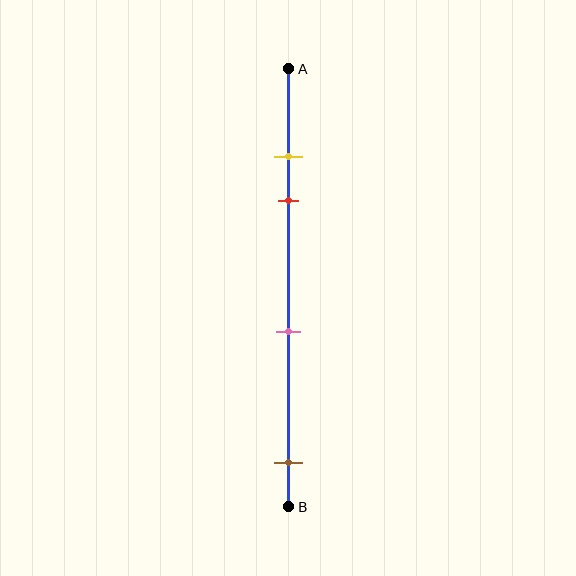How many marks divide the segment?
There are 4 marks dividing the segment.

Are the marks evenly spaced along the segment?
No, the marks are not evenly spaced.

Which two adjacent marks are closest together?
The yellow and red marks are the closest adjacent pair.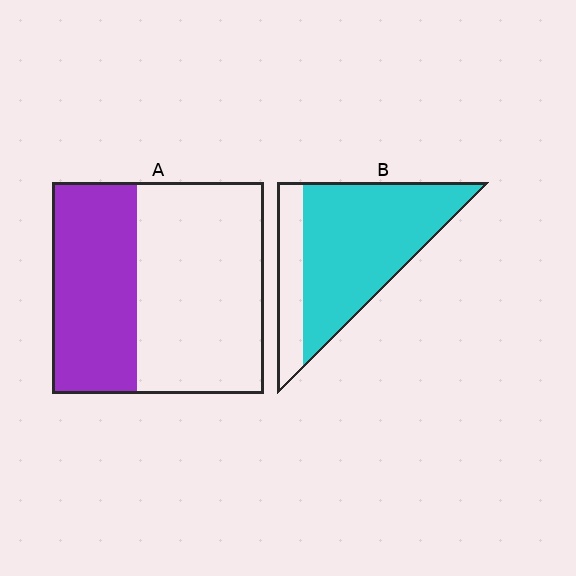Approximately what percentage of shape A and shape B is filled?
A is approximately 40% and B is approximately 75%.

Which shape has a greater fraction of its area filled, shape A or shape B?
Shape B.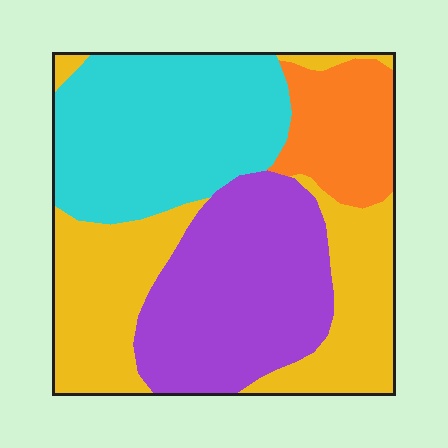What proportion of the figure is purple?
Purple covers around 30% of the figure.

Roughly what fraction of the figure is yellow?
Yellow covers 31% of the figure.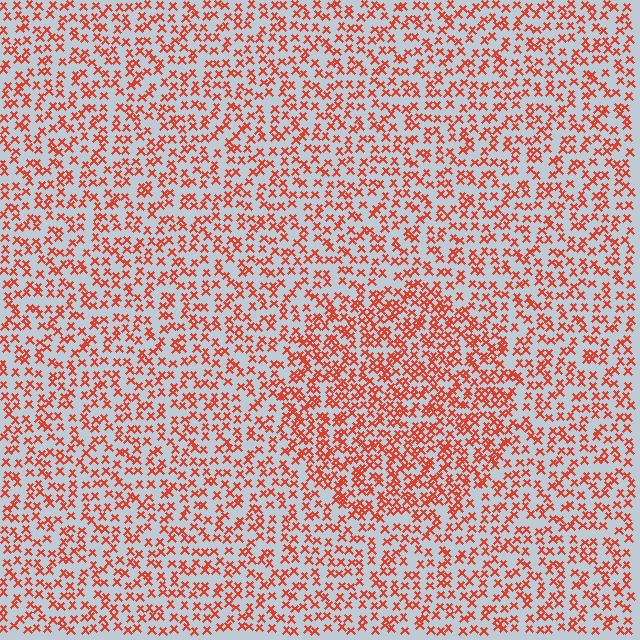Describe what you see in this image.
The image contains small red elements arranged at two different densities. A circle-shaped region is visible where the elements are more densely packed than the surrounding area.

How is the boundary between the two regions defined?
The boundary is defined by a change in element density (approximately 1.6x ratio). All elements are the same color, size, and shape.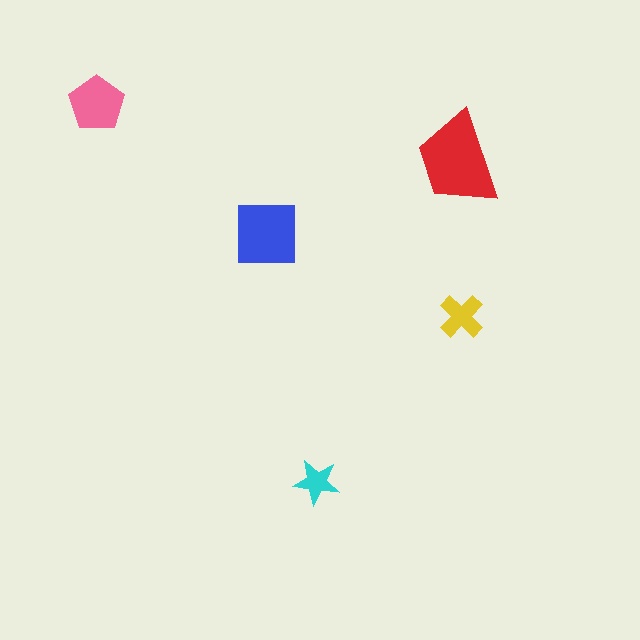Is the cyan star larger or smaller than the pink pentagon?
Smaller.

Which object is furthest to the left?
The pink pentagon is leftmost.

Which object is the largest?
The red trapezoid.